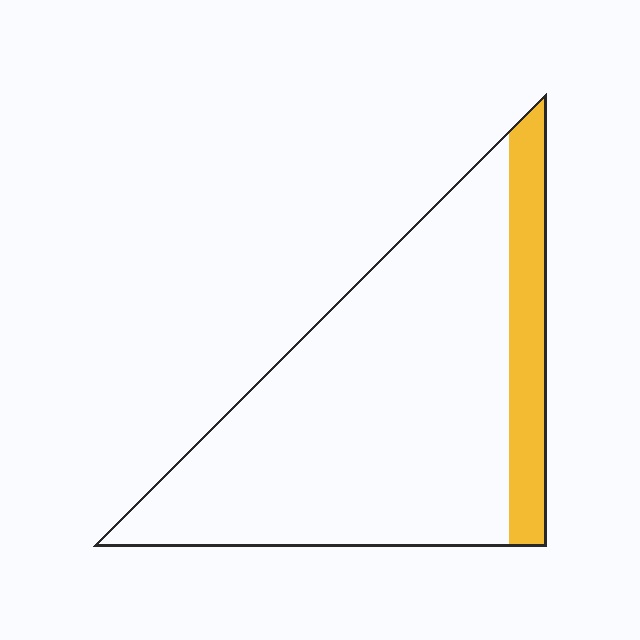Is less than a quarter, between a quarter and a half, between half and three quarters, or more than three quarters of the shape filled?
Less than a quarter.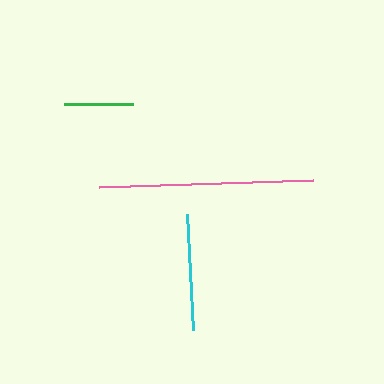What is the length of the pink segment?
The pink segment is approximately 215 pixels long.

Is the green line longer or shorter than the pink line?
The pink line is longer than the green line.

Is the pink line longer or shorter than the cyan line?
The pink line is longer than the cyan line.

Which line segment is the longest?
The pink line is the longest at approximately 215 pixels.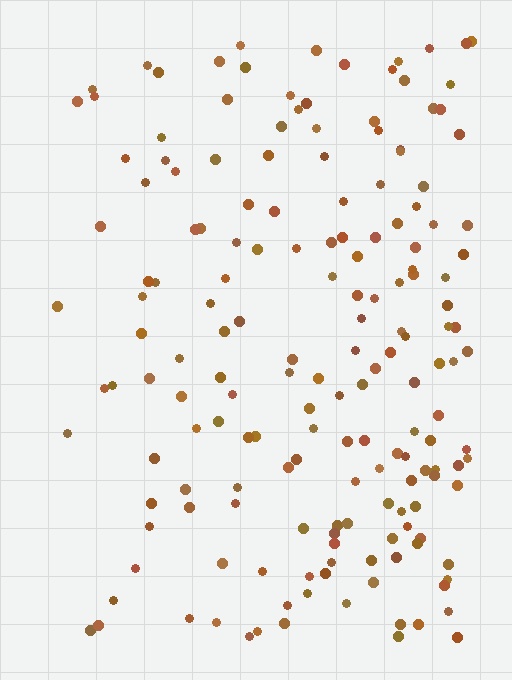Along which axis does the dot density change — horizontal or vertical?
Horizontal.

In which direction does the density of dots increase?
From left to right, with the right side densest.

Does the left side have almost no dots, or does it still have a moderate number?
Still a moderate number, just noticeably fewer than the right.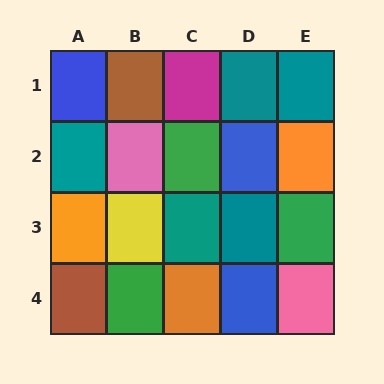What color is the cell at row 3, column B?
Yellow.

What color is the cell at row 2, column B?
Pink.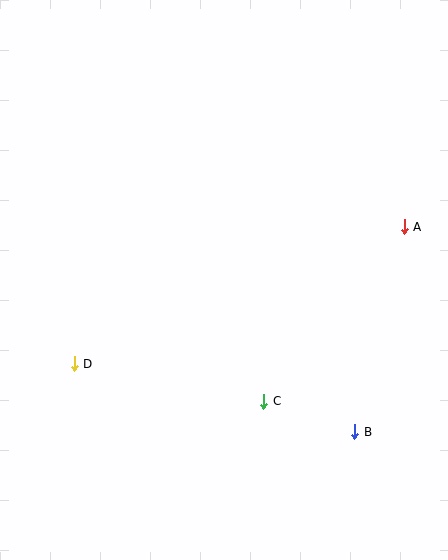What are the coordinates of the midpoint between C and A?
The midpoint between C and A is at (334, 314).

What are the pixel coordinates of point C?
Point C is at (264, 401).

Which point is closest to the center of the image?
Point C at (264, 401) is closest to the center.